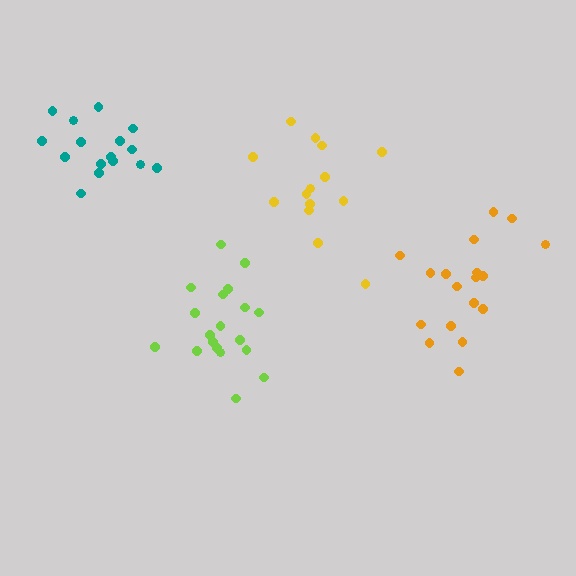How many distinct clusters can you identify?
There are 4 distinct clusters.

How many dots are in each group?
Group 1: 18 dots, Group 2: 14 dots, Group 3: 16 dots, Group 4: 19 dots (67 total).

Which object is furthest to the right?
The orange cluster is rightmost.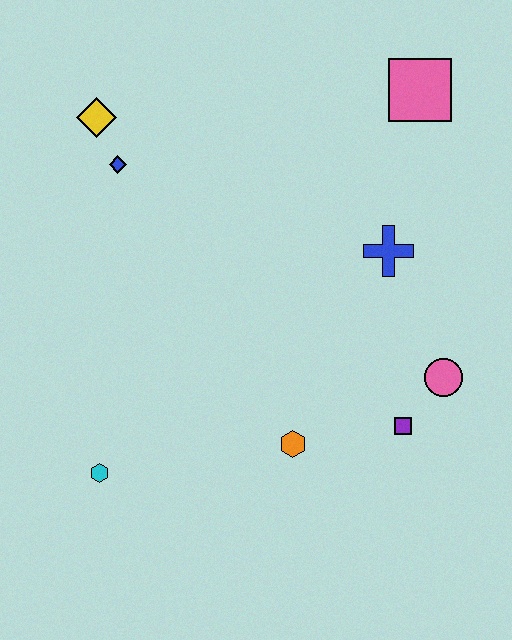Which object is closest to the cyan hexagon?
The orange hexagon is closest to the cyan hexagon.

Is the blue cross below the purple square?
No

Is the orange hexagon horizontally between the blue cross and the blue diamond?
Yes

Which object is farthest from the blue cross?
The cyan hexagon is farthest from the blue cross.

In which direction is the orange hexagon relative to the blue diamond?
The orange hexagon is below the blue diamond.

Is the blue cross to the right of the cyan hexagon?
Yes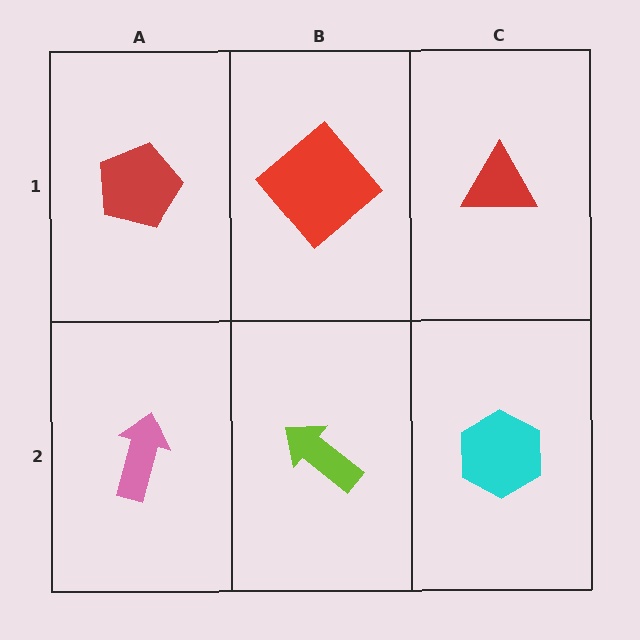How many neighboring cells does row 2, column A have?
2.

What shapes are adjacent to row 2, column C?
A red triangle (row 1, column C), a lime arrow (row 2, column B).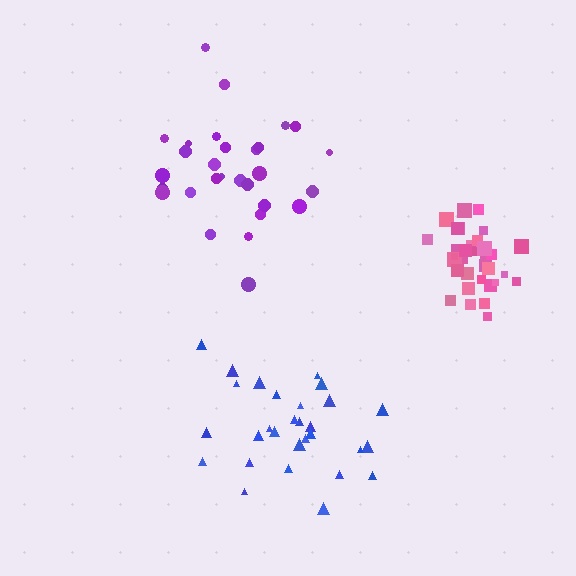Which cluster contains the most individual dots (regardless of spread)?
Pink (35).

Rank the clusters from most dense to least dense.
pink, blue, purple.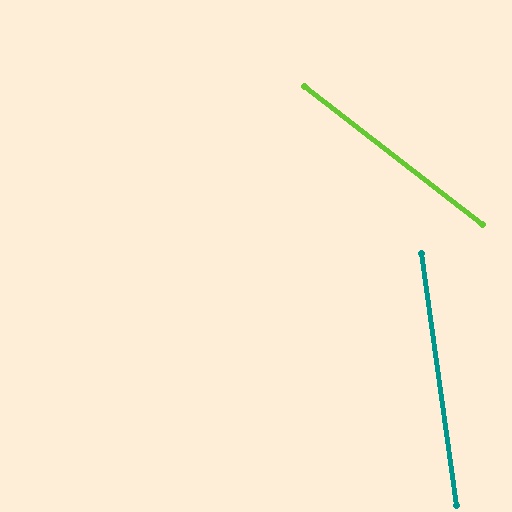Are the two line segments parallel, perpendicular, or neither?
Neither parallel nor perpendicular — they differ by about 44°.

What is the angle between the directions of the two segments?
Approximately 44 degrees.